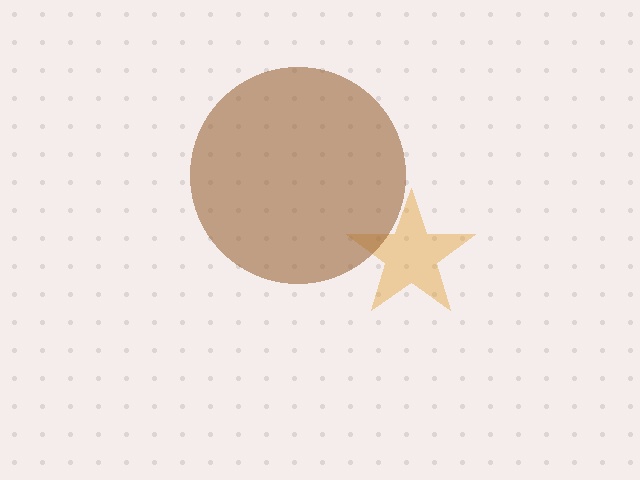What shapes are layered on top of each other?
The layered shapes are: an orange star, a brown circle.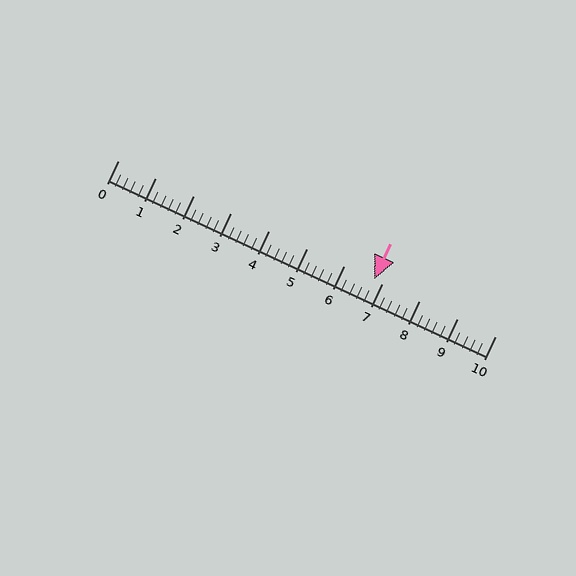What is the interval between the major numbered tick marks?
The major tick marks are spaced 1 units apart.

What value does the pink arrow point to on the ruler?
The pink arrow points to approximately 6.8.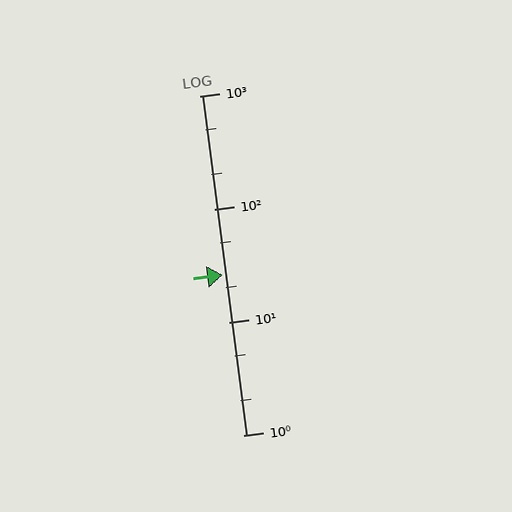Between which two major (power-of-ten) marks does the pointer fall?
The pointer is between 10 and 100.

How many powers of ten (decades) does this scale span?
The scale spans 3 decades, from 1 to 1000.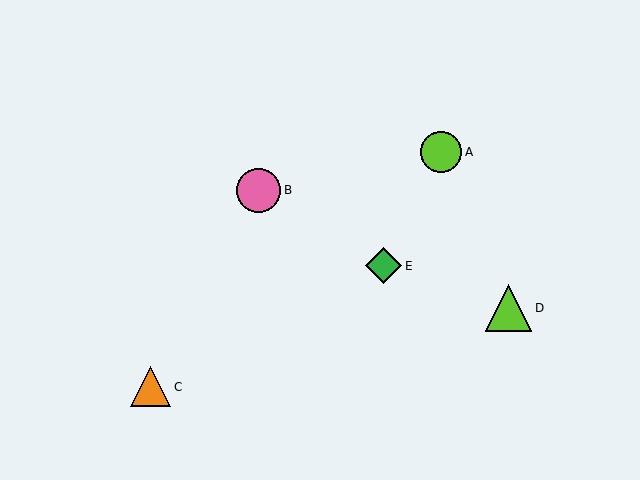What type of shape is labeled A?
Shape A is a lime circle.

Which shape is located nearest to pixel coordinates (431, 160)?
The lime circle (labeled A) at (441, 152) is nearest to that location.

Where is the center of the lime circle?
The center of the lime circle is at (441, 152).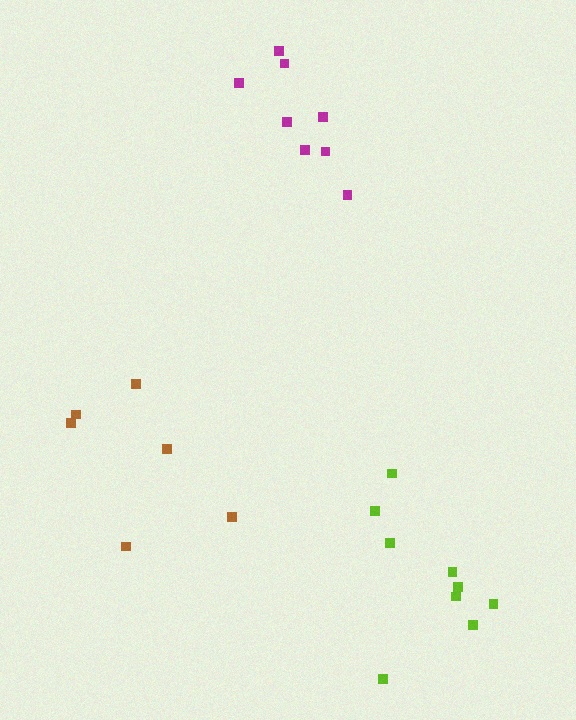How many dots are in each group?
Group 1: 6 dots, Group 2: 9 dots, Group 3: 8 dots (23 total).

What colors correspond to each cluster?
The clusters are colored: brown, lime, magenta.